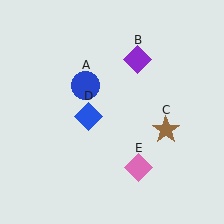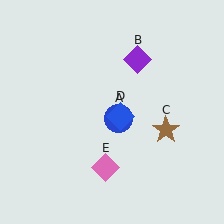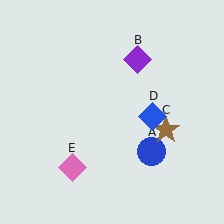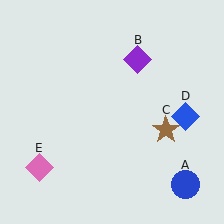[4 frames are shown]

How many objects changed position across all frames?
3 objects changed position: blue circle (object A), blue diamond (object D), pink diamond (object E).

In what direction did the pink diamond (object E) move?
The pink diamond (object E) moved left.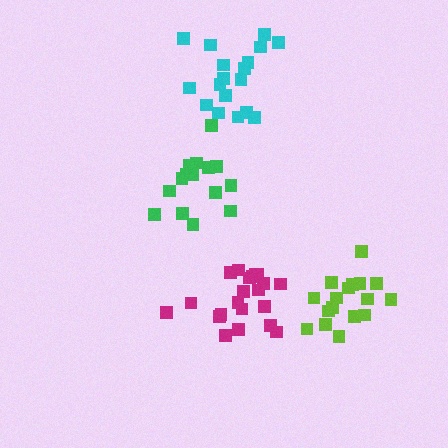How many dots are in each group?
Group 1: 21 dots, Group 2: 17 dots, Group 3: 16 dots, Group 4: 18 dots (72 total).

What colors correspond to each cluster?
The clusters are colored: magenta, lime, green, cyan.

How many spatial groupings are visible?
There are 4 spatial groupings.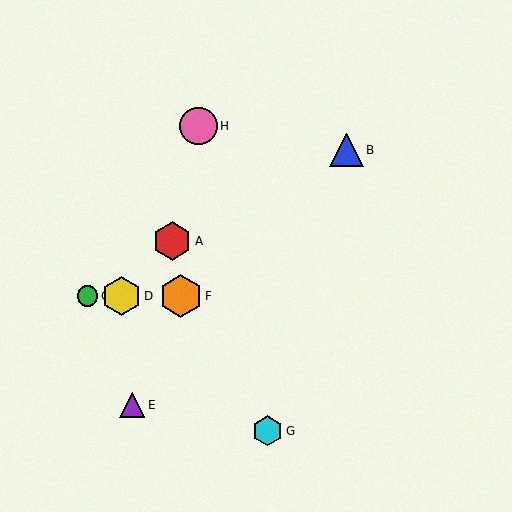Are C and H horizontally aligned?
No, C is at y≈296 and H is at y≈126.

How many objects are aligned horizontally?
3 objects (C, D, F) are aligned horizontally.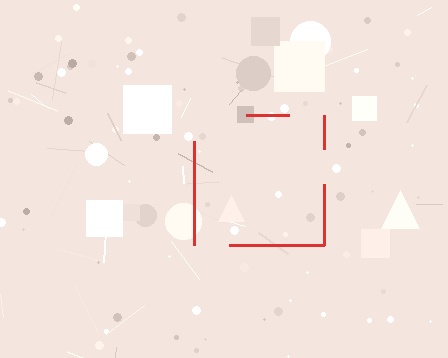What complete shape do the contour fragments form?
The contour fragments form a square.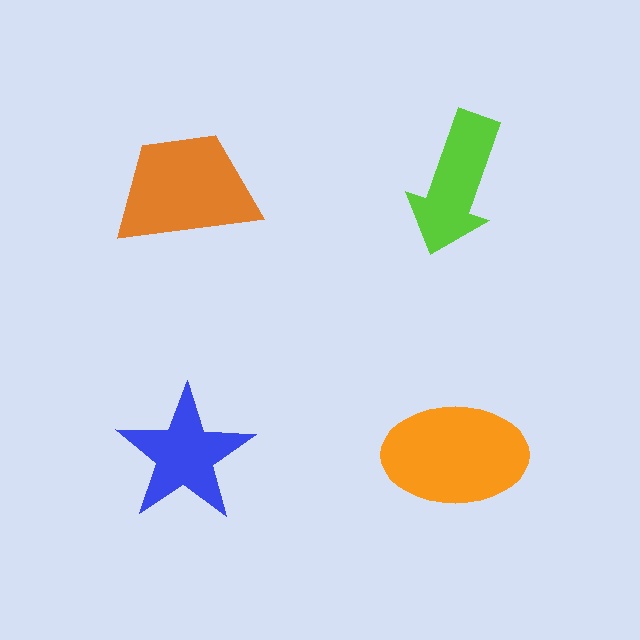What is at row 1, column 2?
A lime arrow.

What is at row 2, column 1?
A blue star.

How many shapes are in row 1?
2 shapes.